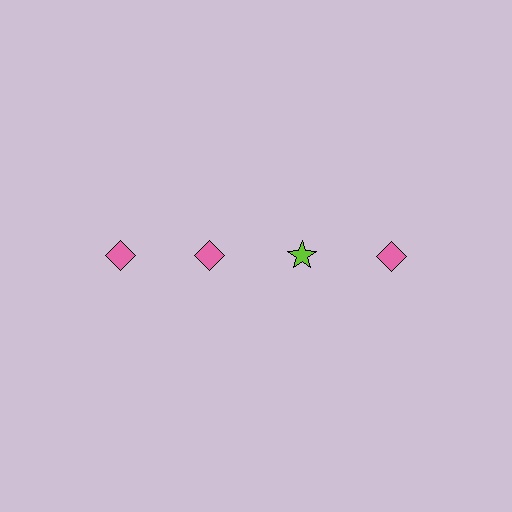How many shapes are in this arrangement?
There are 4 shapes arranged in a grid pattern.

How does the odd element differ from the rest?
It differs in both color (lime instead of pink) and shape (star instead of diamond).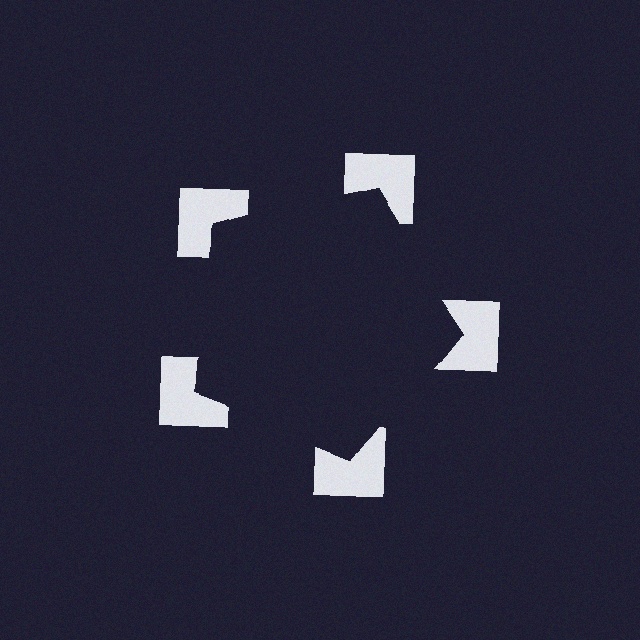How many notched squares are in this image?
There are 5 — one at each vertex of the illusory pentagon.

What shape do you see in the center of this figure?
An illusory pentagon — its edges are inferred from the aligned wedge cuts in the notched squares, not physically drawn.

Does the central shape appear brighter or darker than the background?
It typically appears slightly darker than the background, even though no actual brightness change is drawn.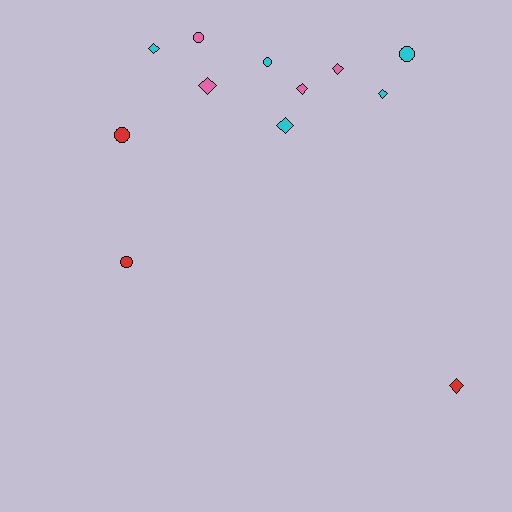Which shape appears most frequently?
Diamond, with 7 objects.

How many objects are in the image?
There are 12 objects.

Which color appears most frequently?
Cyan, with 5 objects.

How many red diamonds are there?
There is 1 red diamond.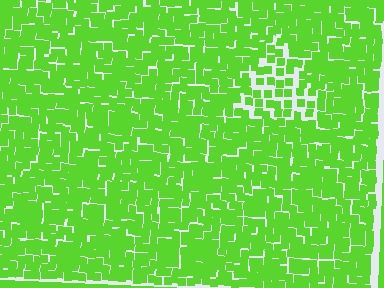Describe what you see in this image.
The image contains small lime elements arranged at two different densities. A triangle-shaped region is visible where the elements are less densely packed than the surrounding area.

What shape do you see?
I see a triangle.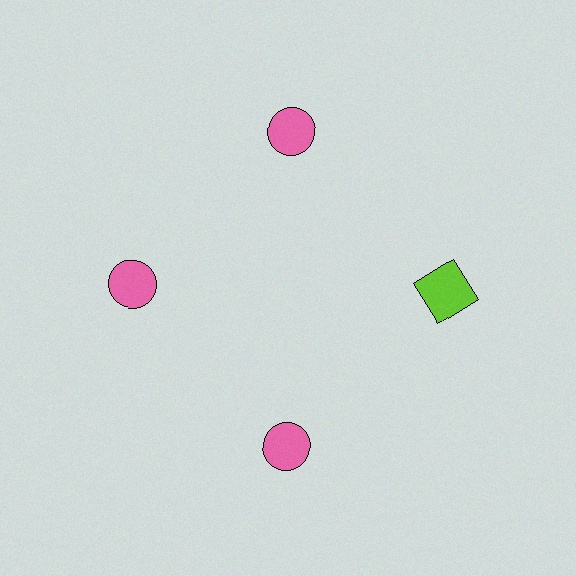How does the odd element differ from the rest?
It differs in both color (lime instead of pink) and shape (square instead of circle).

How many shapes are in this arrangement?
There are 4 shapes arranged in a ring pattern.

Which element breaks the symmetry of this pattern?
The lime square at roughly the 3 o'clock position breaks the symmetry. All other shapes are pink circles.